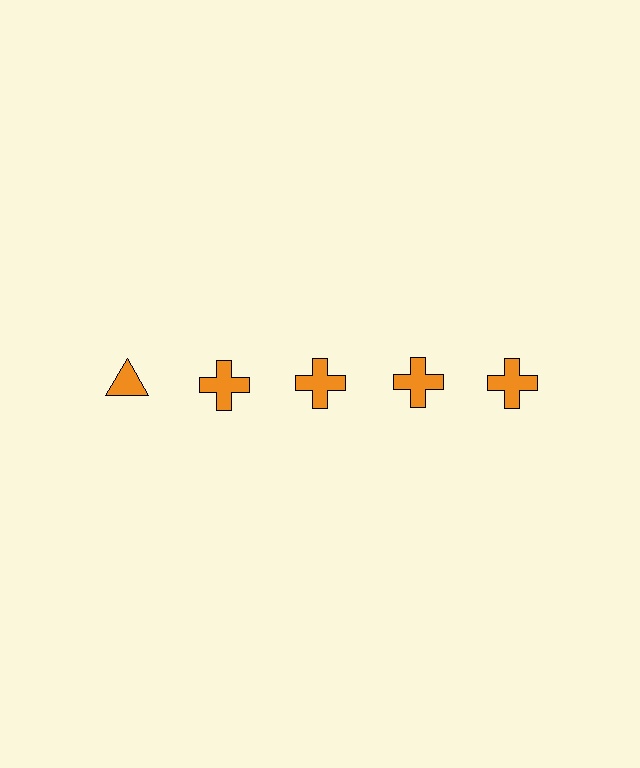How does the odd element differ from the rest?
It has a different shape: triangle instead of cross.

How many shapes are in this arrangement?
There are 5 shapes arranged in a grid pattern.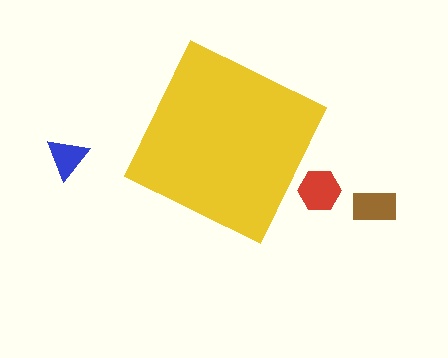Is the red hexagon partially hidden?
Yes, the red hexagon is partially hidden behind the yellow diamond.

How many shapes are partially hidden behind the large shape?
1 shape is partially hidden.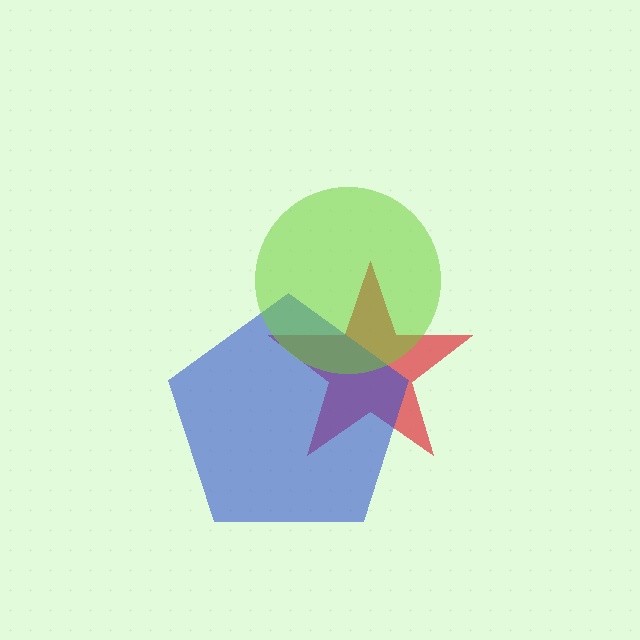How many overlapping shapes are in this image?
There are 3 overlapping shapes in the image.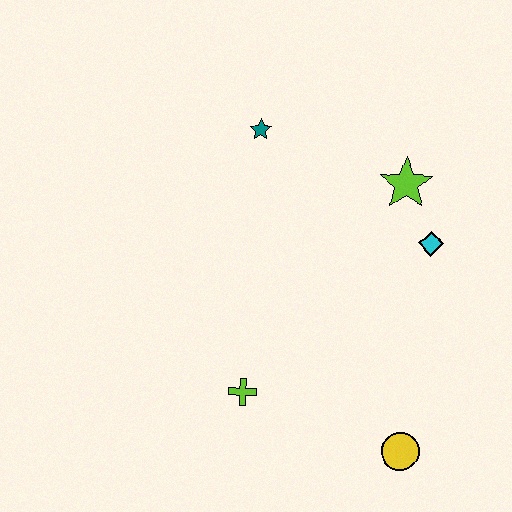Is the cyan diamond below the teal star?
Yes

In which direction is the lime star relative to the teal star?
The lime star is to the right of the teal star.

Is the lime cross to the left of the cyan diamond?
Yes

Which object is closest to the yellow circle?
The lime cross is closest to the yellow circle.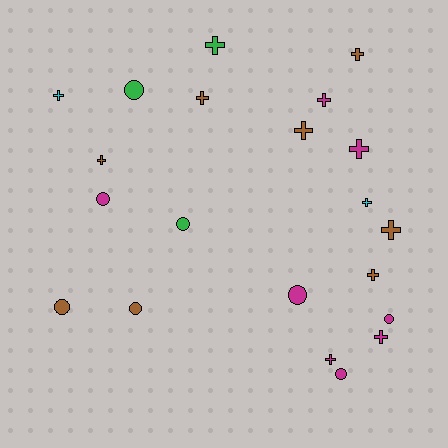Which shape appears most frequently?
Cross, with 13 objects.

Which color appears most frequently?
Magenta, with 8 objects.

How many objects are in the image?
There are 21 objects.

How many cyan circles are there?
There are no cyan circles.